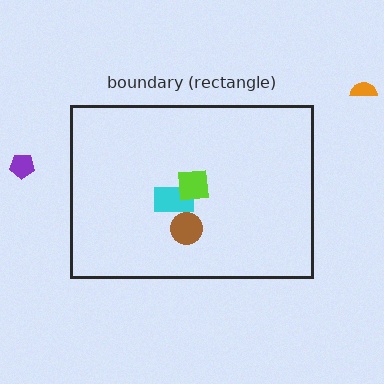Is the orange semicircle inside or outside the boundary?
Outside.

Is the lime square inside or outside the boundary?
Inside.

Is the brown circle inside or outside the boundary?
Inside.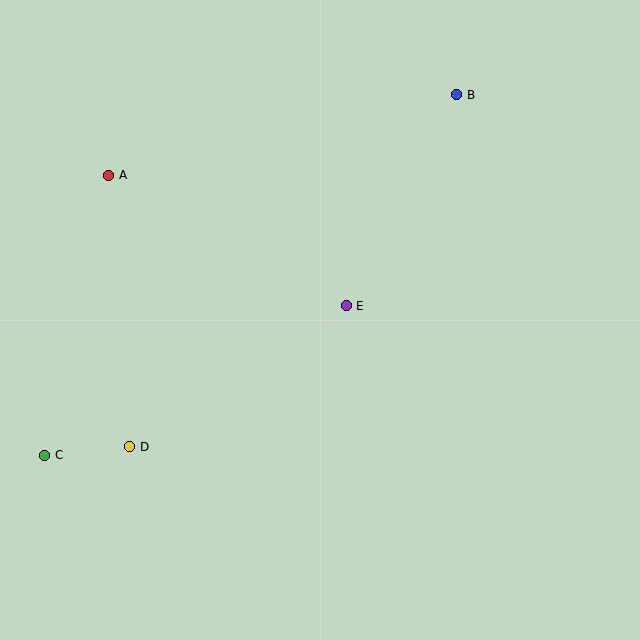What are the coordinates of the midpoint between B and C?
The midpoint between B and C is at (251, 275).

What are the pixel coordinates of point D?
Point D is at (130, 447).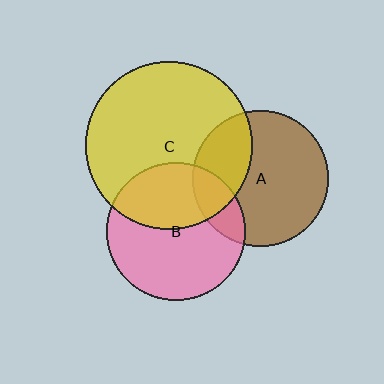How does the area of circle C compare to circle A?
Approximately 1.5 times.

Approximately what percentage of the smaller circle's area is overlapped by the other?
Approximately 40%.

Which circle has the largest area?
Circle C (yellow).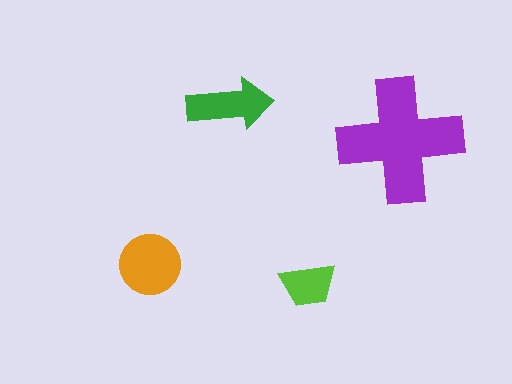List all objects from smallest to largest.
The lime trapezoid, the green arrow, the orange circle, the purple cross.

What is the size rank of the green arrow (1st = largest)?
3rd.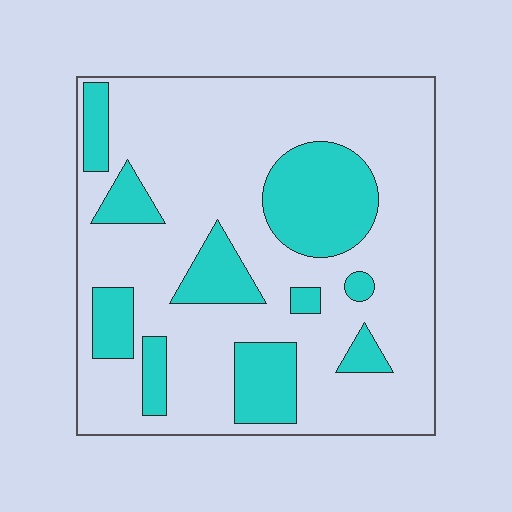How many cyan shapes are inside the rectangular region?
10.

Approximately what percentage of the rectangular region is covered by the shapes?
Approximately 25%.